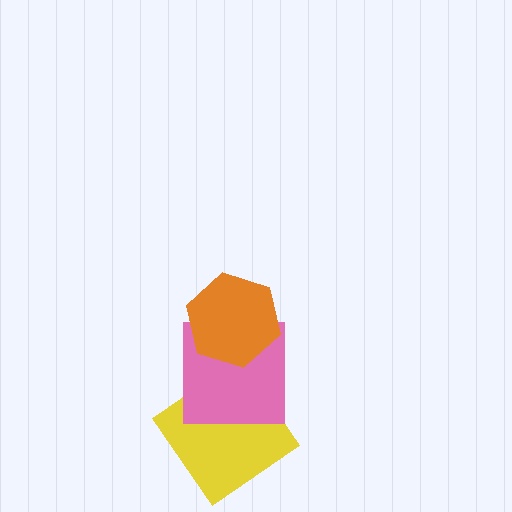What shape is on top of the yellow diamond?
The pink square is on top of the yellow diamond.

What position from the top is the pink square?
The pink square is 2nd from the top.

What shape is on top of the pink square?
The orange hexagon is on top of the pink square.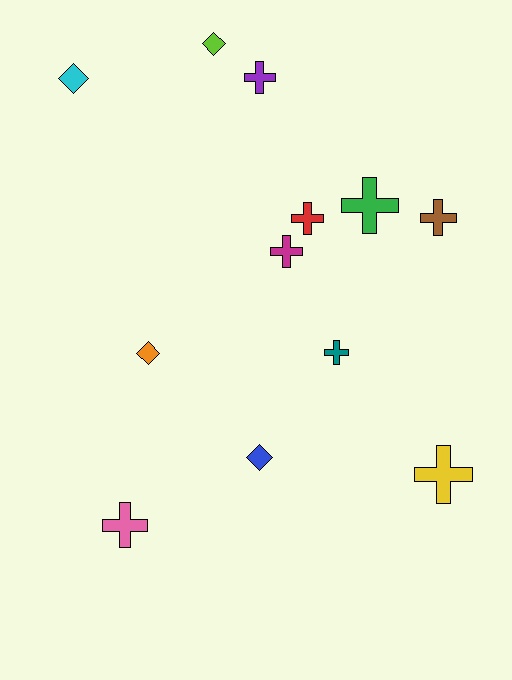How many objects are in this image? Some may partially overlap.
There are 12 objects.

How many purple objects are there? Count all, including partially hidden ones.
There is 1 purple object.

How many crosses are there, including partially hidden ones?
There are 8 crosses.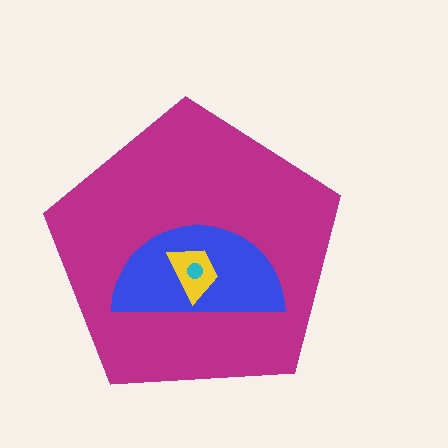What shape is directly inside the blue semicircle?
The yellow trapezoid.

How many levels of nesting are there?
4.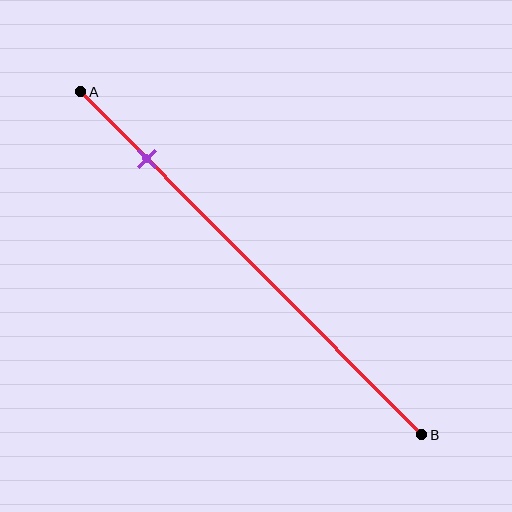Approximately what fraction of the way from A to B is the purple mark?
The purple mark is approximately 20% of the way from A to B.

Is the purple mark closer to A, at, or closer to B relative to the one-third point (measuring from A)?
The purple mark is closer to point A than the one-third point of segment AB.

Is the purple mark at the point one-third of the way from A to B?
No, the mark is at about 20% from A, not at the 33% one-third point.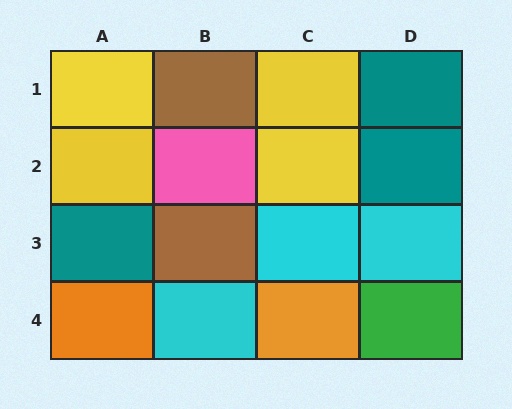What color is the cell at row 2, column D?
Teal.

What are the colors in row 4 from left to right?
Orange, cyan, orange, green.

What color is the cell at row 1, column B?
Brown.